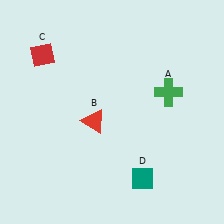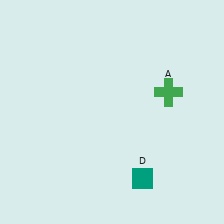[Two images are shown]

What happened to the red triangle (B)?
The red triangle (B) was removed in Image 2. It was in the bottom-left area of Image 1.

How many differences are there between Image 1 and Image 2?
There are 2 differences between the two images.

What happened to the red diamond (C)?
The red diamond (C) was removed in Image 2. It was in the top-left area of Image 1.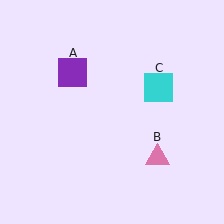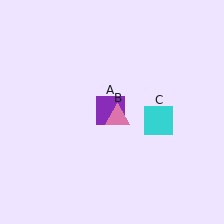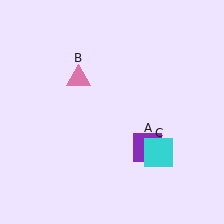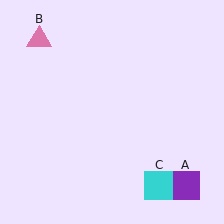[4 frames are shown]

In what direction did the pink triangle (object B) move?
The pink triangle (object B) moved up and to the left.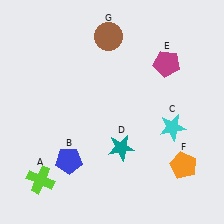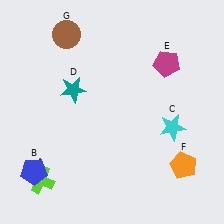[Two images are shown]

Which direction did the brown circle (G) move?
The brown circle (G) moved left.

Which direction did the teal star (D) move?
The teal star (D) moved up.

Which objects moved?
The objects that moved are: the blue pentagon (B), the teal star (D), the brown circle (G).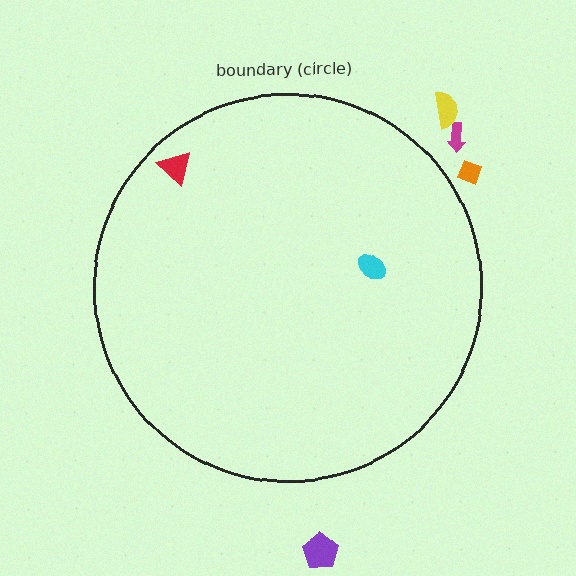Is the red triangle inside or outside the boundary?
Inside.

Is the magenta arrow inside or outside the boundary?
Outside.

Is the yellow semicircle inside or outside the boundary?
Outside.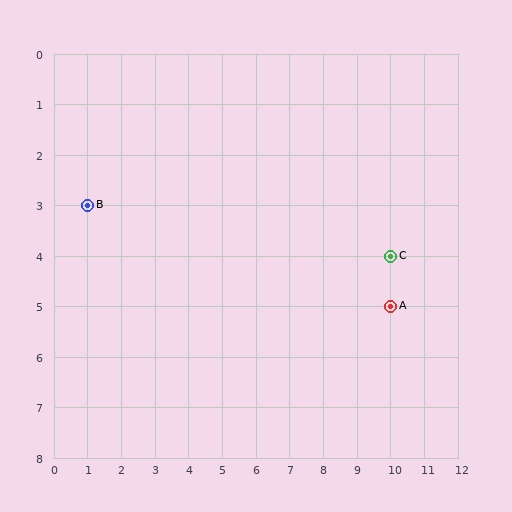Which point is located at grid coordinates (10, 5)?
Point A is at (10, 5).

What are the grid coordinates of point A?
Point A is at grid coordinates (10, 5).